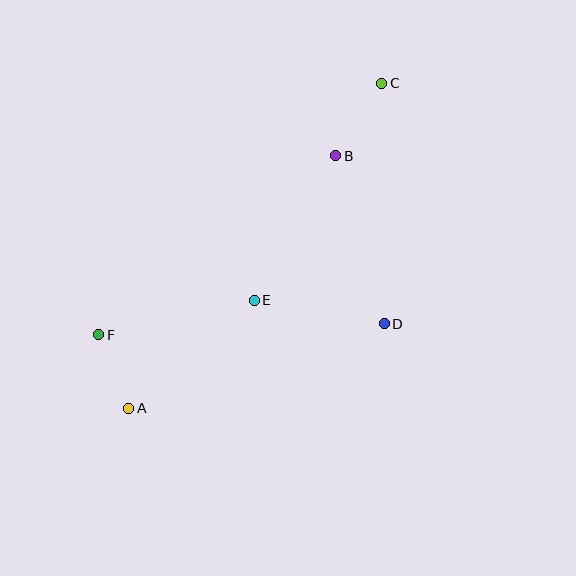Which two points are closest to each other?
Points A and F are closest to each other.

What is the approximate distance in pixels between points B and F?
The distance between B and F is approximately 297 pixels.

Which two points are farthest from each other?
Points A and C are farthest from each other.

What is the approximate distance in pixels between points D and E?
The distance between D and E is approximately 132 pixels.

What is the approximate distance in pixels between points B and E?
The distance between B and E is approximately 166 pixels.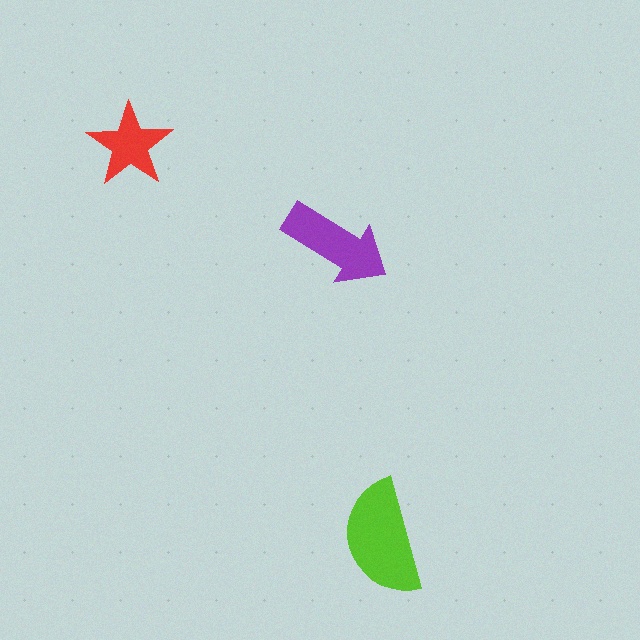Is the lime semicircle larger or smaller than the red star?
Larger.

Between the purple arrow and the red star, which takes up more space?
The purple arrow.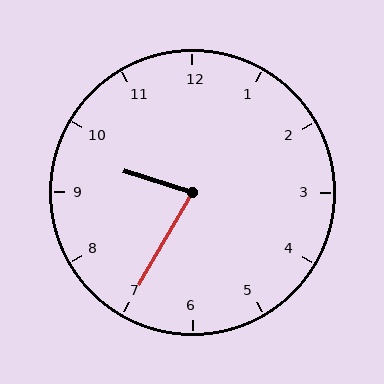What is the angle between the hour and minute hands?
Approximately 78 degrees.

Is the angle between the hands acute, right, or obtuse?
It is acute.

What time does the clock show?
9:35.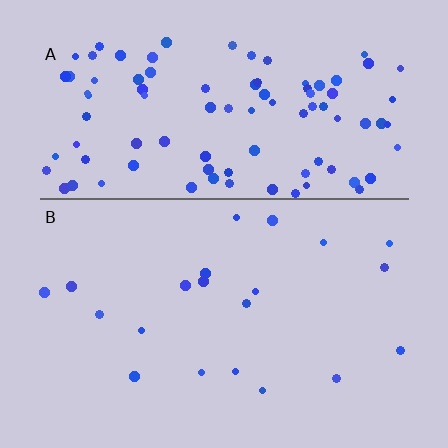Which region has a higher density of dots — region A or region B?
A (the top).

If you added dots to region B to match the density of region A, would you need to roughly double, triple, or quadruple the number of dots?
Approximately quadruple.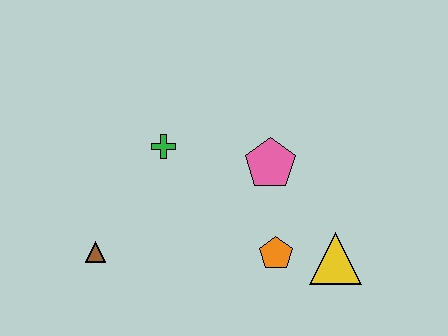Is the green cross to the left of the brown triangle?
No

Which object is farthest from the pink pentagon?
The brown triangle is farthest from the pink pentagon.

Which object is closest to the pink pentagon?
The orange pentagon is closest to the pink pentagon.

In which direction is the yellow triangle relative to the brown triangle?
The yellow triangle is to the right of the brown triangle.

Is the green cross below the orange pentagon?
No